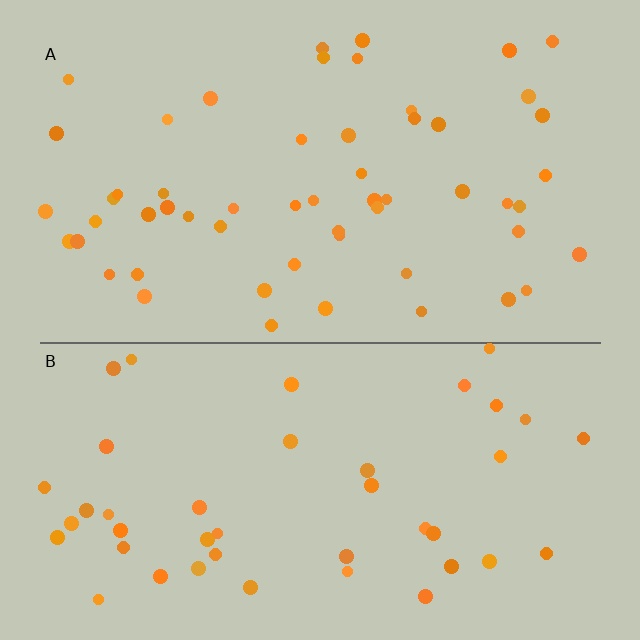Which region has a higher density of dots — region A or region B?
A (the top).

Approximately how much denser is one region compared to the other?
Approximately 1.3× — region A over region B.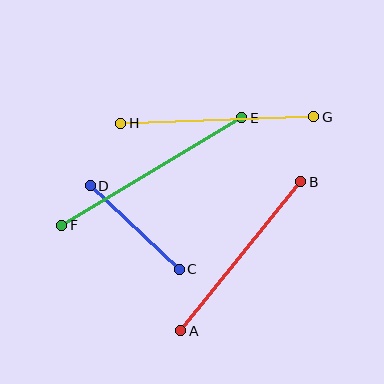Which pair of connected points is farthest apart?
Points E and F are farthest apart.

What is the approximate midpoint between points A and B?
The midpoint is at approximately (241, 256) pixels.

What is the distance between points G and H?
The distance is approximately 193 pixels.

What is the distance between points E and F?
The distance is approximately 209 pixels.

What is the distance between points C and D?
The distance is approximately 122 pixels.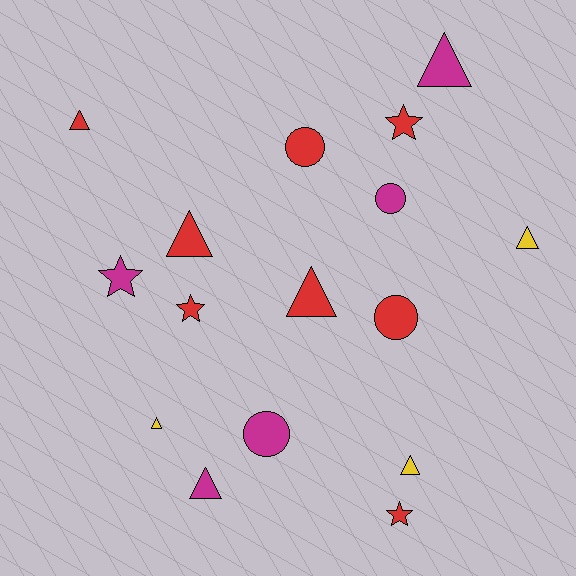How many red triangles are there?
There are 3 red triangles.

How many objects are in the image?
There are 16 objects.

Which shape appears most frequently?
Triangle, with 8 objects.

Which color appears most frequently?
Red, with 8 objects.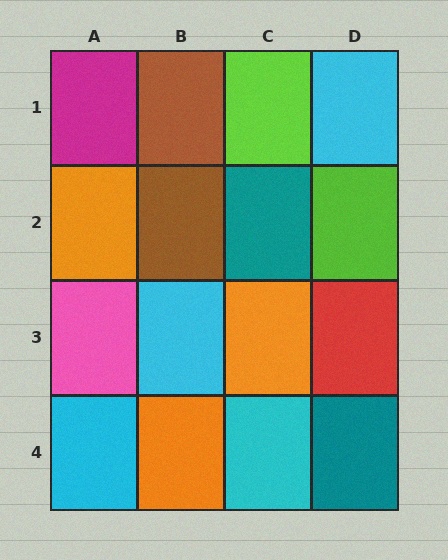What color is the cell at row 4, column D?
Teal.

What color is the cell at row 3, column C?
Orange.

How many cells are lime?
2 cells are lime.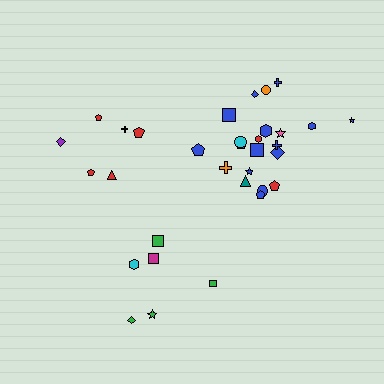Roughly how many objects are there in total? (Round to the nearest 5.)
Roughly 35 objects in total.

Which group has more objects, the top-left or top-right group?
The top-right group.